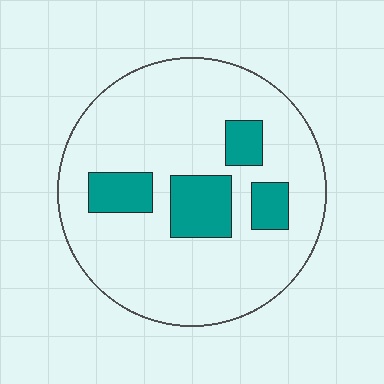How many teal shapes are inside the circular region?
4.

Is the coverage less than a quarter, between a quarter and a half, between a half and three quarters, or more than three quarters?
Less than a quarter.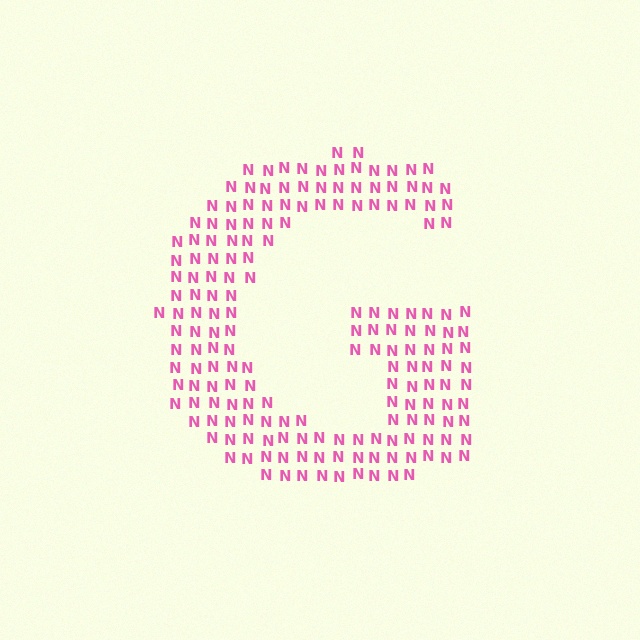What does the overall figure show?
The overall figure shows the letter G.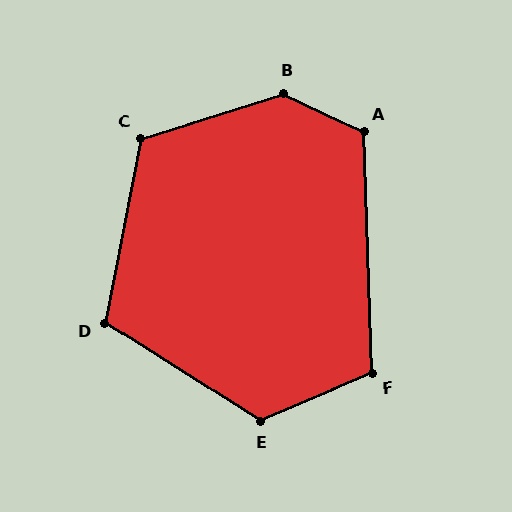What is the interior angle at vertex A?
Approximately 117 degrees (obtuse).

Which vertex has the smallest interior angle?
F, at approximately 111 degrees.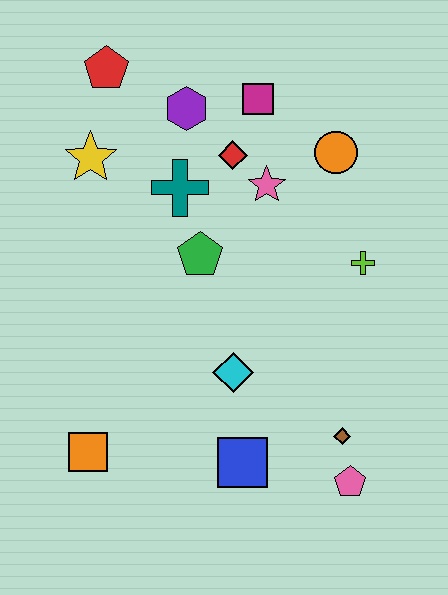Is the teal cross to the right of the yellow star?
Yes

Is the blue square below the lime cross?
Yes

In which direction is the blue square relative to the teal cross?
The blue square is below the teal cross.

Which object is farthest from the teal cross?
The pink pentagon is farthest from the teal cross.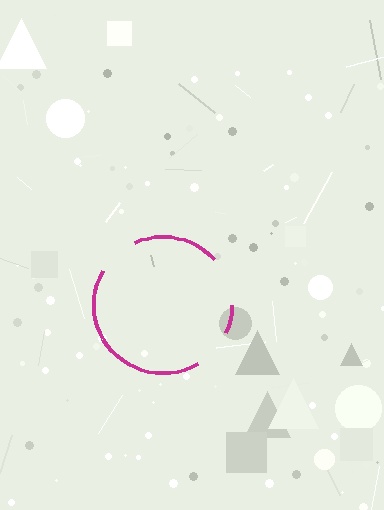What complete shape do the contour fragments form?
The contour fragments form a circle.